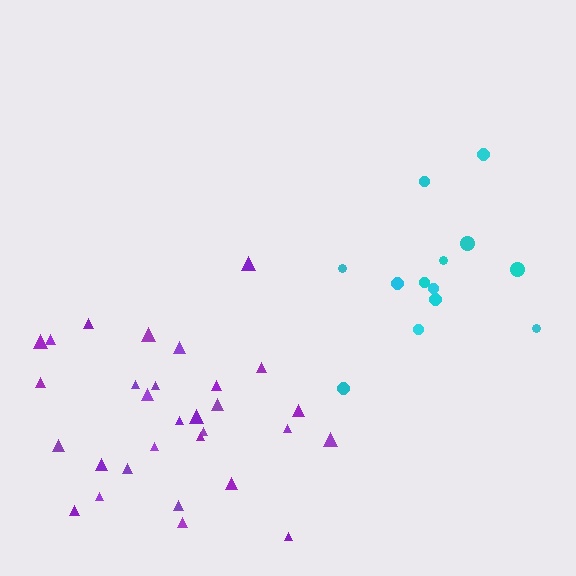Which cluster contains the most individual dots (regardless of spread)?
Purple (30).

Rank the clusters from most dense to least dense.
purple, cyan.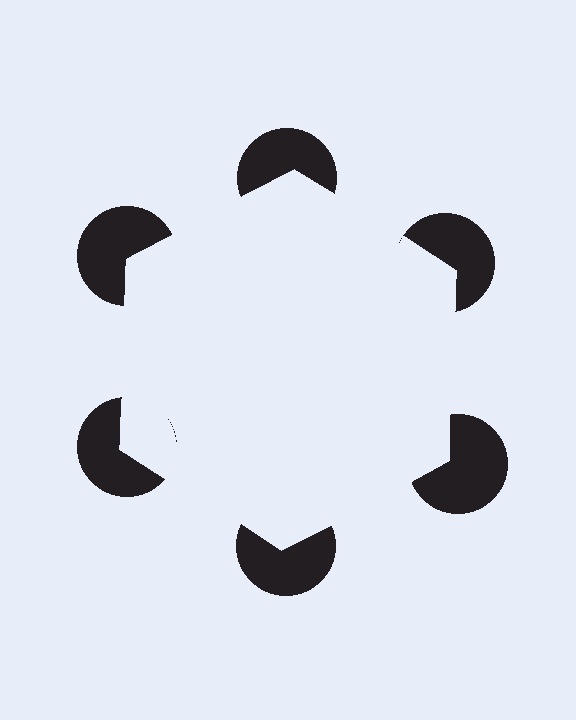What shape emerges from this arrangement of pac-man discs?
An illusory hexagon — its edges are inferred from the aligned wedge cuts in the pac-man discs, not physically drawn.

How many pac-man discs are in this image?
There are 6 — one at each vertex of the illusory hexagon.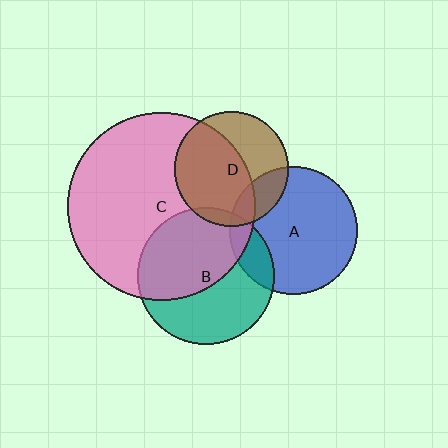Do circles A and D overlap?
Yes.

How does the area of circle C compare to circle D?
Approximately 2.7 times.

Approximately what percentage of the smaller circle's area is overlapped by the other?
Approximately 20%.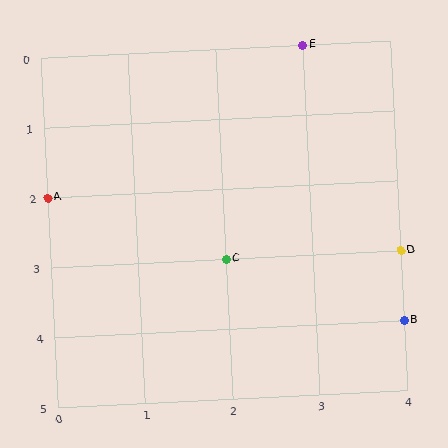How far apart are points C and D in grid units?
Points C and D are 2 columns apart.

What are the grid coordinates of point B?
Point B is at grid coordinates (4, 4).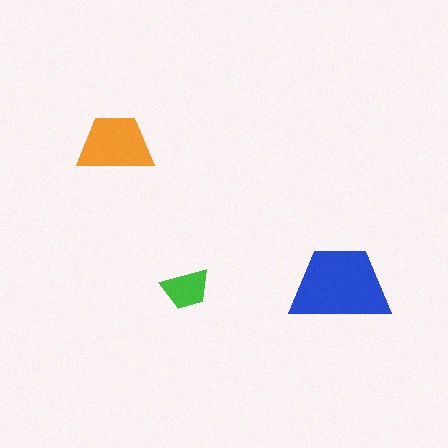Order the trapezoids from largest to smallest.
the blue one, the orange one, the green one.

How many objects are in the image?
There are 3 objects in the image.